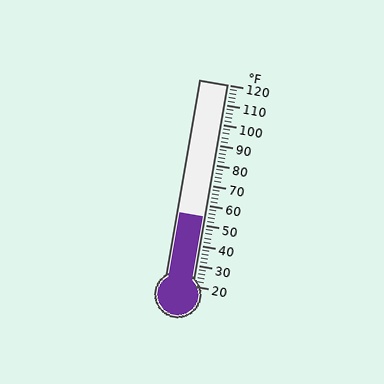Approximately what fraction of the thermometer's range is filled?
The thermometer is filled to approximately 35% of its range.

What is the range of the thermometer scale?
The thermometer scale ranges from 20°F to 120°F.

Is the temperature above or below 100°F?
The temperature is below 100°F.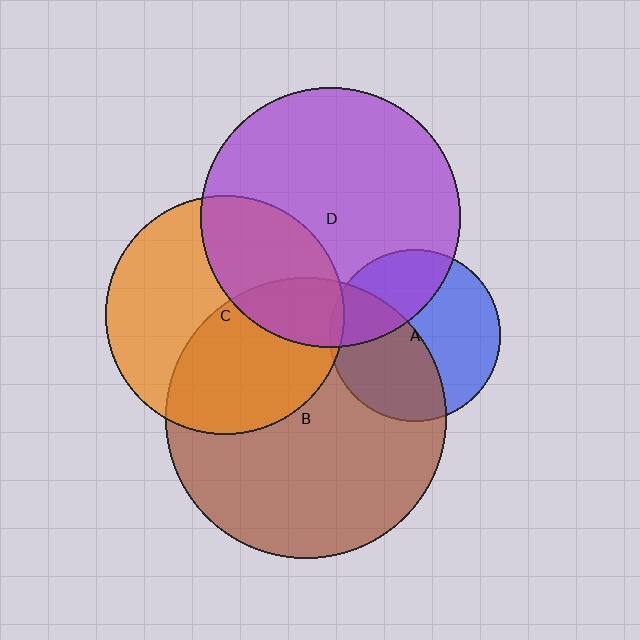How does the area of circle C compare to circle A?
Approximately 1.9 times.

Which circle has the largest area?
Circle B (brown).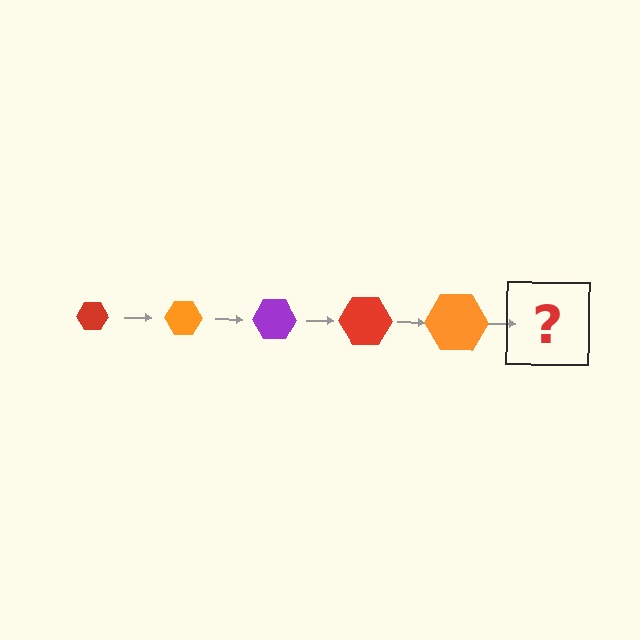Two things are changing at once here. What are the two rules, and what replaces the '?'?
The two rules are that the hexagon grows larger each step and the color cycles through red, orange, and purple. The '?' should be a purple hexagon, larger than the previous one.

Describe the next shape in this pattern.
It should be a purple hexagon, larger than the previous one.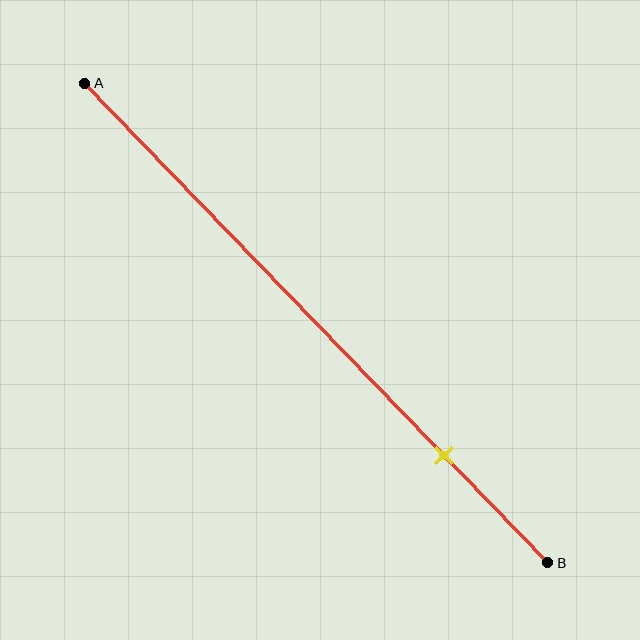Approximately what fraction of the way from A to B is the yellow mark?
The yellow mark is approximately 80% of the way from A to B.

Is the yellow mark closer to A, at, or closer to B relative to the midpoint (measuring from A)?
The yellow mark is closer to point B than the midpoint of segment AB.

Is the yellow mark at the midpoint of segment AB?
No, the mark is at about 80% from A, not at the 50% midpoint.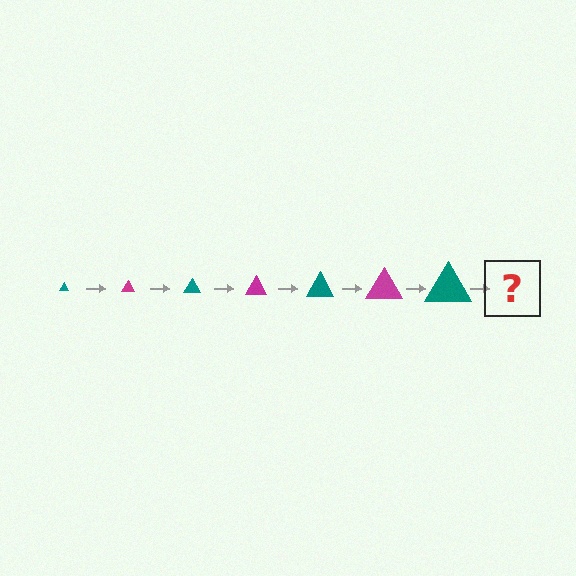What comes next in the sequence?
The next element should be a magenta triangle, larger than the previous one.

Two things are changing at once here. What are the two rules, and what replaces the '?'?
The two rules are that the triangle grows larger each step and the color cycles through teal and magenta. The '?' should be a magenta triangle, larger than the previous one.